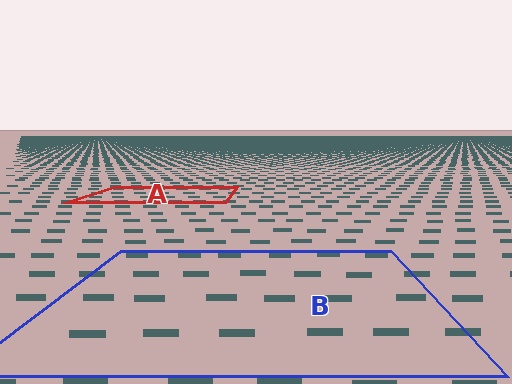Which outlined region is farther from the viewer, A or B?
Region A is farther from the viewer — the texture elements inside it appear smaller and more densely packed.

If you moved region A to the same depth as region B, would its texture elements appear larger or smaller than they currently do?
They would appear larger. At a closer depth, the same texture elements are projected at a bigger on-screen size.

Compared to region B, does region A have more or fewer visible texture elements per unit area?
Region A has more texture elements per unit area — they are packed more densely because it is farther away.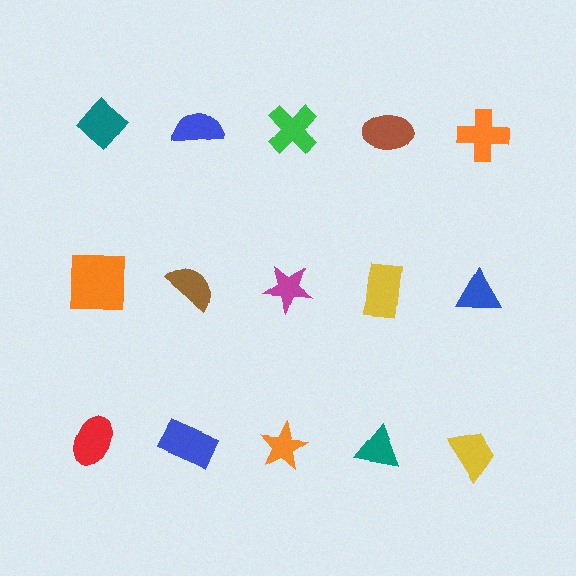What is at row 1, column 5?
An orange cross.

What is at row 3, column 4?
A teal triangle.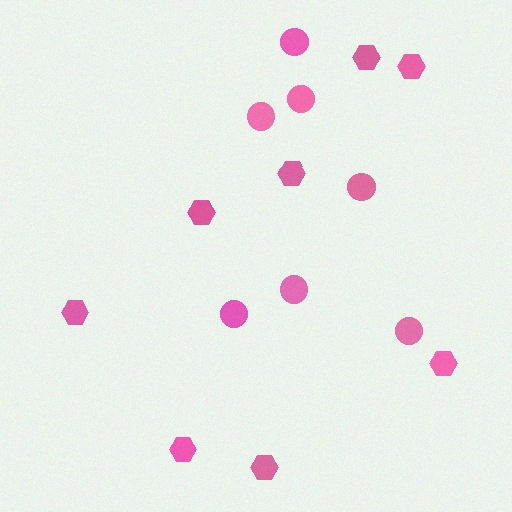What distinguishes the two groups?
There are 2 groups: one group of circles (7) and one group of hexagons (8).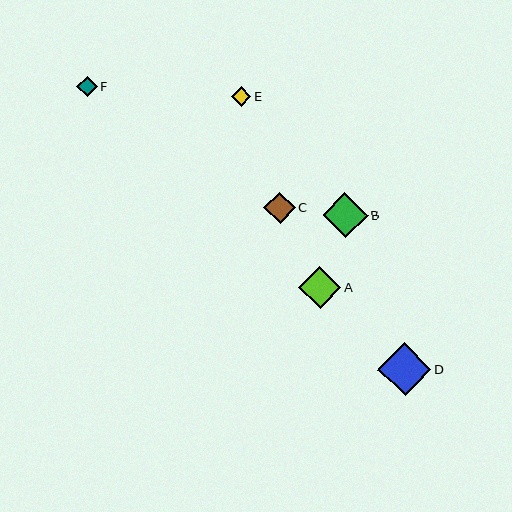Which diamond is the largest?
Diamond D is the largest with a size of approximately 53 pixels.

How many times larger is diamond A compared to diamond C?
Diamond A is approximately 1.3 times the size of diamond C.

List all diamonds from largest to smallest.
From largest to smallest: D, B, A, C, F, E.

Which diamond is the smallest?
Diamond E is the smallest with a size of approximately 19 pixels.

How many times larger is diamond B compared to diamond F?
Diamond B is approximately 2.2 times the size of diamond F.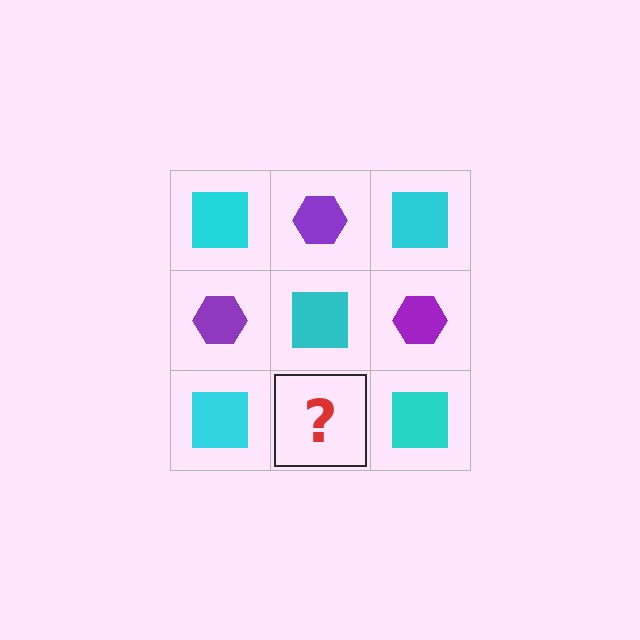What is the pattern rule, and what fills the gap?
The rule is that it alternates cyan square and purple hexagon in a checkerboard pattern. The gap should be filled with a purple hexagon.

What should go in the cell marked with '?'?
The missing cell should contain a purple hexagon.